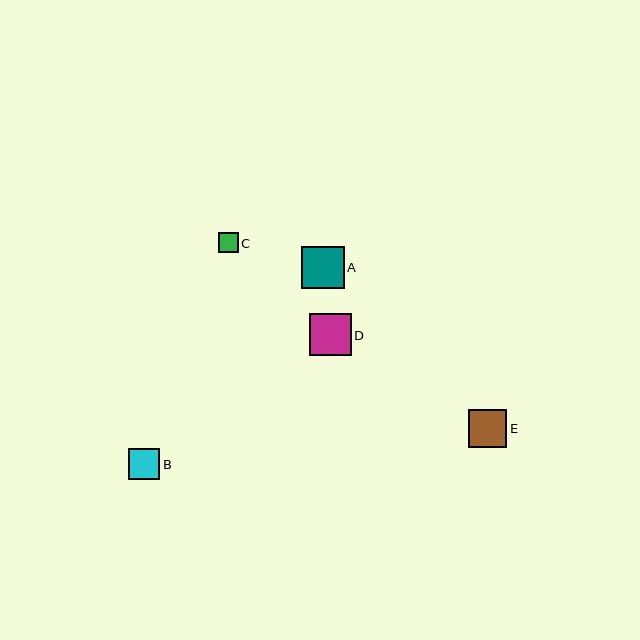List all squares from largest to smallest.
From largest to smallest: A, D, E, B, C.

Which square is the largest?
Square A is the largest with a size of approximately 43 pixels.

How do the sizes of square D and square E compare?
Square D and square E are approximately the same size.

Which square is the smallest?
Square C is the smallest with a size of approximately 20 pixels.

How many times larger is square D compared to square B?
Square D is approximately 1.4 times the size of square B.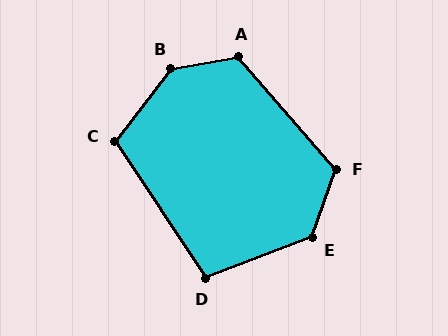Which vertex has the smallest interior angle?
D, at approximately 102 degrees.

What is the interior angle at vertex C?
Approximately 109 degrees (obtuse).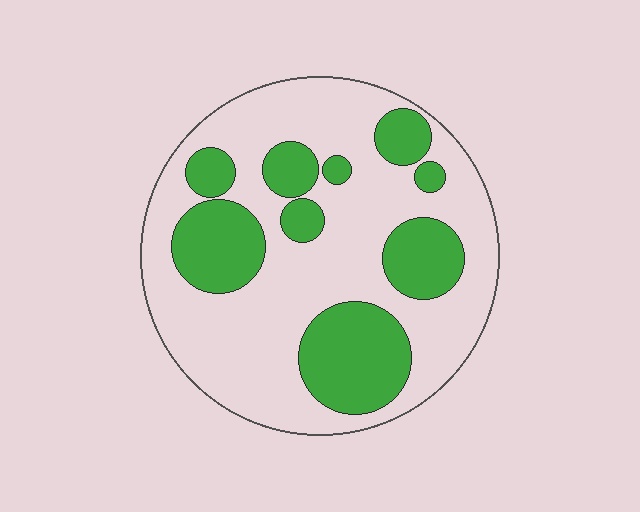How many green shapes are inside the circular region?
9.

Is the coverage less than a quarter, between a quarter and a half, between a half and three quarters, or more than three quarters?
Between a quarter and a half.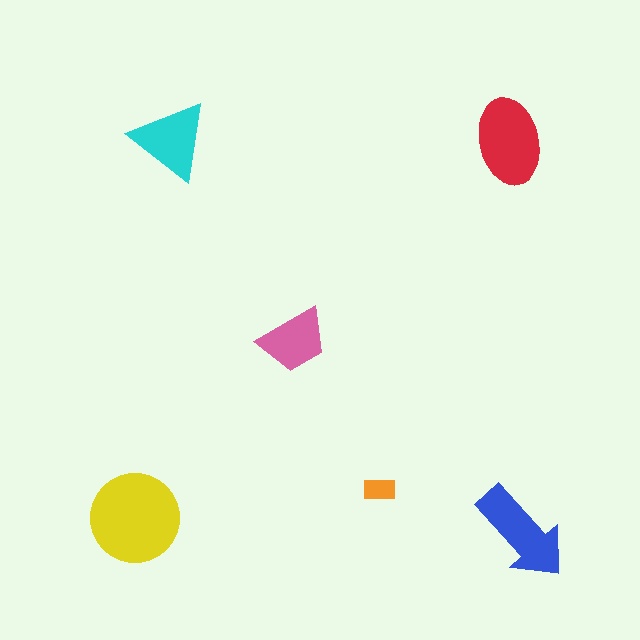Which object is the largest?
The yellow circle.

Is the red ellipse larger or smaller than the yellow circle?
Smaller.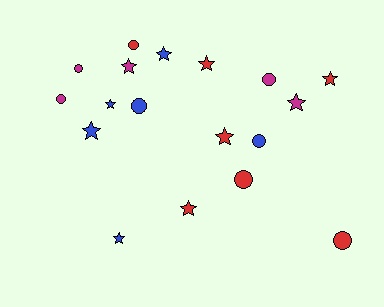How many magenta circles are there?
There are 3 magenta circles.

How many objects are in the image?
There are 18 objects.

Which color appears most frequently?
Red, with 7 objects.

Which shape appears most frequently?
Star, with 10 objects.